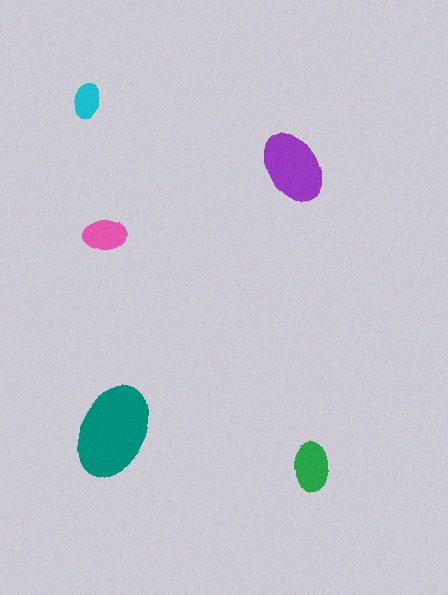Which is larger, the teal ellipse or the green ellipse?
The teal one.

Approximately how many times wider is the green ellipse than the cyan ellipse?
About 1.5 times wider.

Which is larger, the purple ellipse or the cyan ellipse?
The purple one.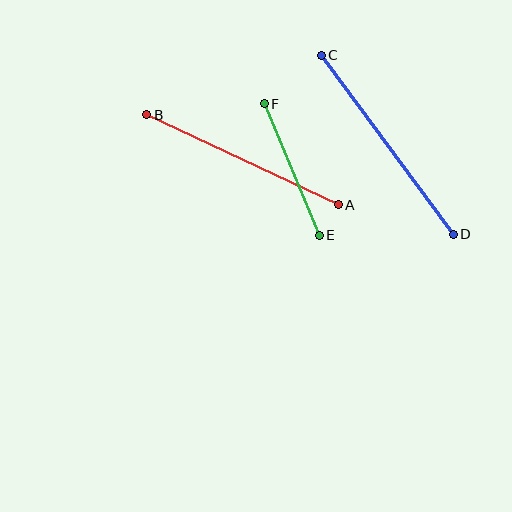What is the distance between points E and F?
The distance is approximately 143 pixels.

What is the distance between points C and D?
The distance is approximately 223 pixels.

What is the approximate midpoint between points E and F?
The midpoint is at approximately (292, 170) pixels.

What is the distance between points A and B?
The distance is approximately 212 pixels.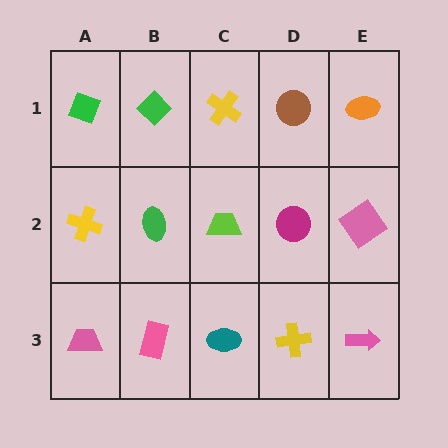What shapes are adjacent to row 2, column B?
A green diamond (row 1, column B), a pink rectangle (row 3, column B), a yellow cross (row 2, column A), a lime trapezoid (row 2, column C).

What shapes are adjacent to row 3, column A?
A yellow cross (row 2, column A), a pink rectangle (row 3, column B).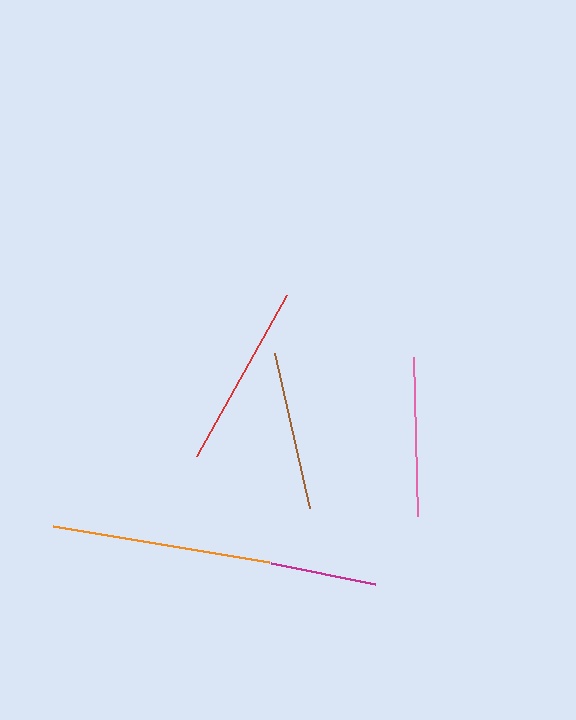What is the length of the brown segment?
The brown segment is approximately 159 pixels long.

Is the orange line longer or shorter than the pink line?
The orange line is longer than the pink line.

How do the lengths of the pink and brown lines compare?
The pink and brown lines are approximately the same length.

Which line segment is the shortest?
The magenta line is the shortest at approximately 106 pixels.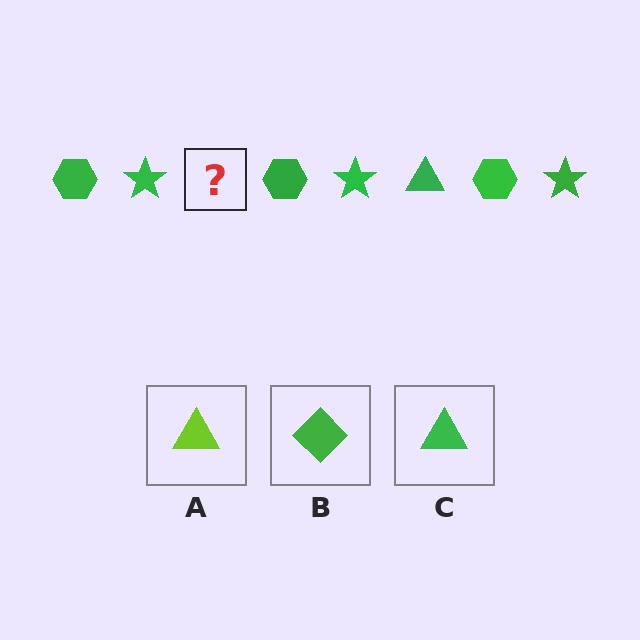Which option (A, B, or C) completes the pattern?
C.